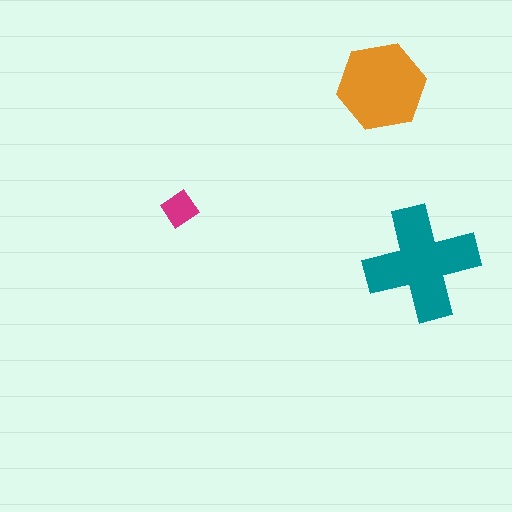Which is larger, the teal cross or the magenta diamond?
The teal cross.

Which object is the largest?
The teal cross.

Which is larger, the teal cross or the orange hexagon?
The teal cross.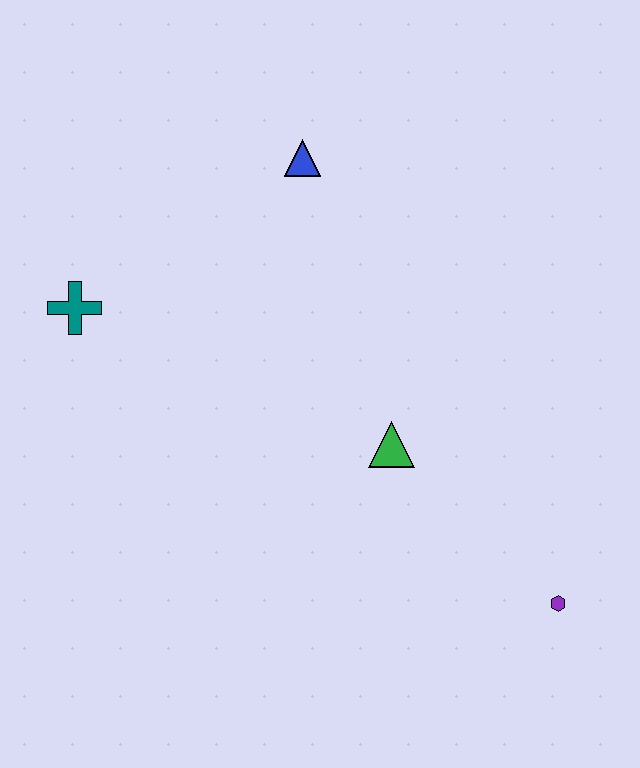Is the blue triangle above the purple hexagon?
Yes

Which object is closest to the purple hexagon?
The green triangle is closest to the purple hexagon.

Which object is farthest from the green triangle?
The teal cross is farthest from the green triangle.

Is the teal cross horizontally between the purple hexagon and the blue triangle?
No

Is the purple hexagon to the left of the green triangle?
No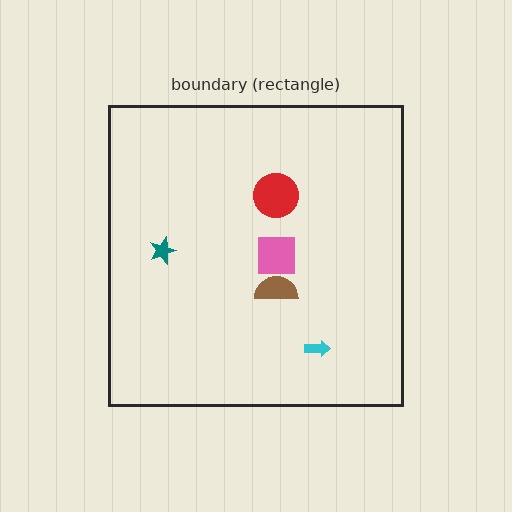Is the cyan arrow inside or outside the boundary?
Inside.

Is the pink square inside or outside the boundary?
Inside.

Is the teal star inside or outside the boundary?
Inside.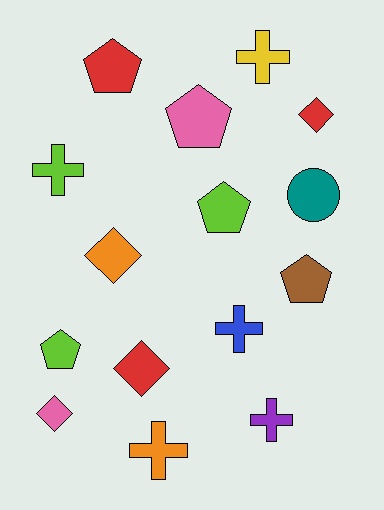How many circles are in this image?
There is 1 circle.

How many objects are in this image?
There are 15 objects.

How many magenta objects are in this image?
There are no magenta objects.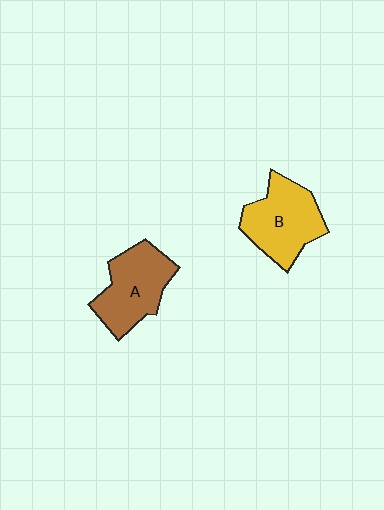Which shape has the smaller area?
Shape A (brown).